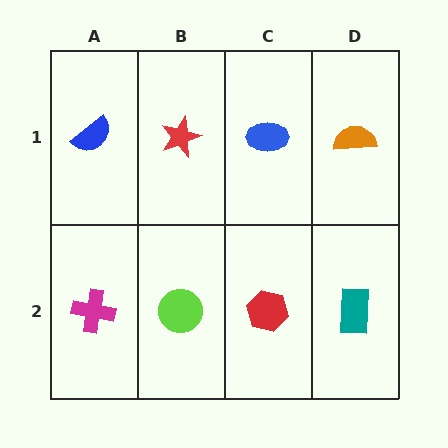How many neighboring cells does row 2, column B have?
3.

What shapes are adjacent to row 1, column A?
A magenta cross (row 2, column A), a red star (row 1, column B).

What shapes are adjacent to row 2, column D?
An orange semicircle (row 1, column D), a red hexagon (row 2, column C).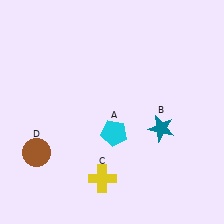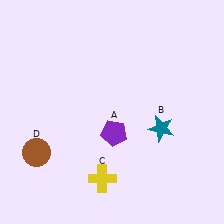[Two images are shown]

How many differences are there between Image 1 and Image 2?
There is 1 difference between the two images.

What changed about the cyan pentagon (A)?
In Image 1, A is cyan. In Image 2, it changed to purple.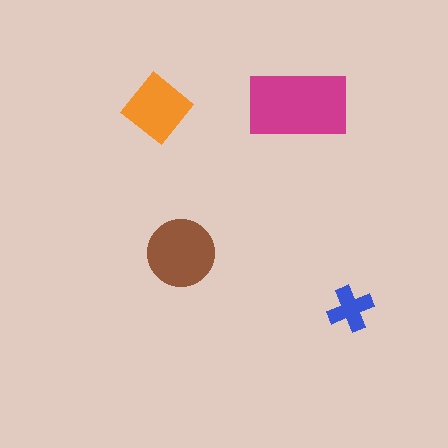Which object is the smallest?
The blue cross.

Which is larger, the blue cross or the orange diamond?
The orange diamond.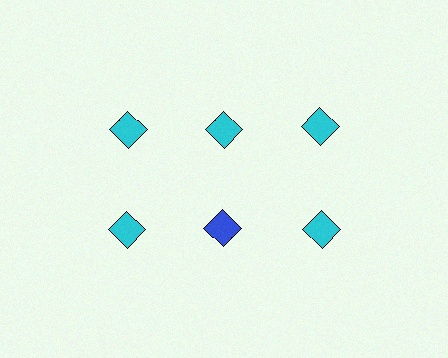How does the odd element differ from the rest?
It has a different color: blue instead of cyan.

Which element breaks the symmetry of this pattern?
The blue diamond in the second row, second from left column breaks the symmetry. All other shapes are cyan diamonds.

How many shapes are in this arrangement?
There are 6 shapes arranged in a grid pattern.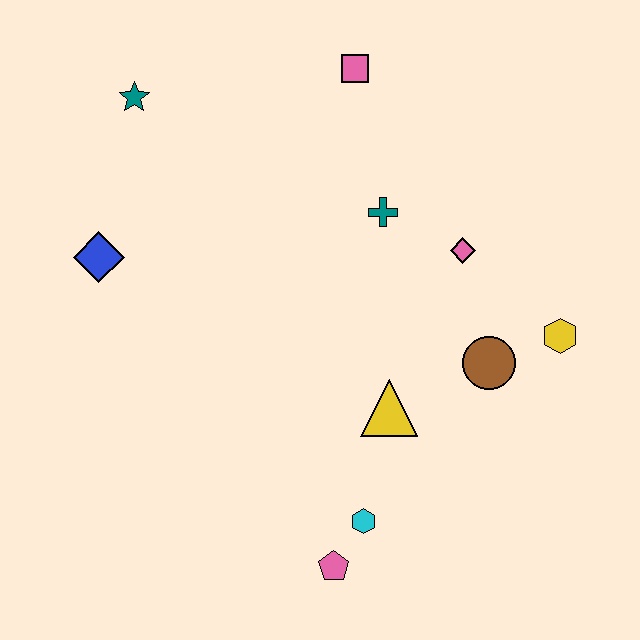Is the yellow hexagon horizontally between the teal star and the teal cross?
No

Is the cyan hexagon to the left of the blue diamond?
No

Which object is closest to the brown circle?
The yellow hexagon is closest to the brown circle.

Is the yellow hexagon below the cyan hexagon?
No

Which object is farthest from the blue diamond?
The yellow hexagon is farthest from the blue diamond.